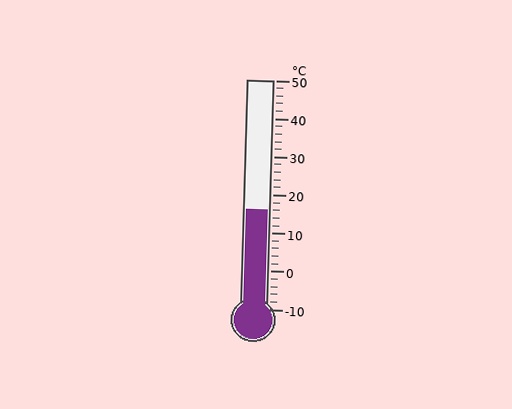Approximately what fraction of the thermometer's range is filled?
The thermometer is filled to approximately 45% of its range.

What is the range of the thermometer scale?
The thermometer scale ranges from -10°C to 50°C.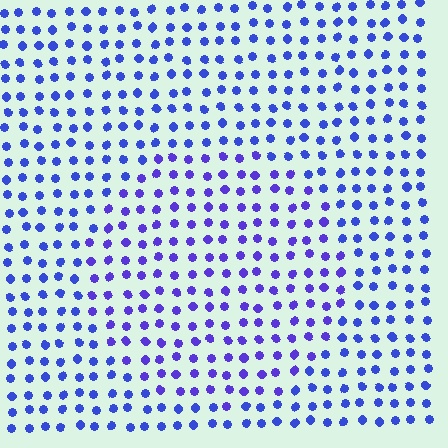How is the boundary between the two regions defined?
The boundary is defined purely by a slight shift in hue (about 22 degrees). Spacing, size, and orientation are identical on both sides.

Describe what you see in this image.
The image is filled with small blue elements in a uniform arrangement. A circle-shaped region is visible where the elements are tinted to a slightly different hue, forming a subtle color boundary.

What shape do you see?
I see a circle.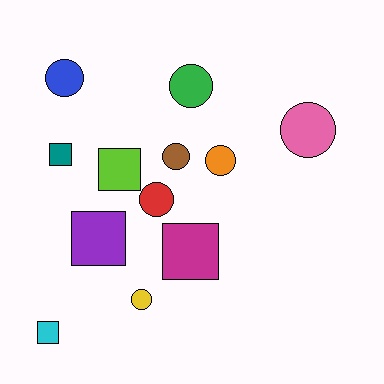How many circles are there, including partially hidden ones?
There are 7 circles.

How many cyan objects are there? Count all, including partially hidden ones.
There is 1 cyan object.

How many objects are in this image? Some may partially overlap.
There are 12 objects.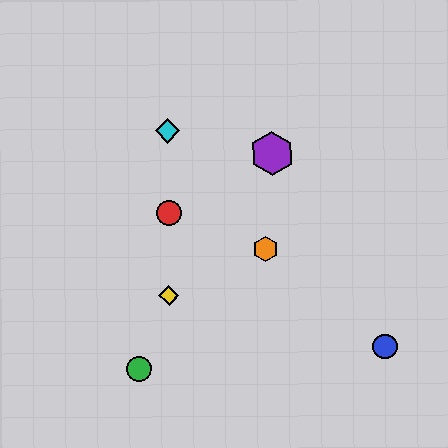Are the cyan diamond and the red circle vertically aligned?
Yes, both are at x≈168.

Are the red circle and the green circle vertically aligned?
No, the red circle is at x≈169 and the green circle is at x≈139.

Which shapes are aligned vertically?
The red circle, the yellow diamond, the cyan diamond are aligned vertically.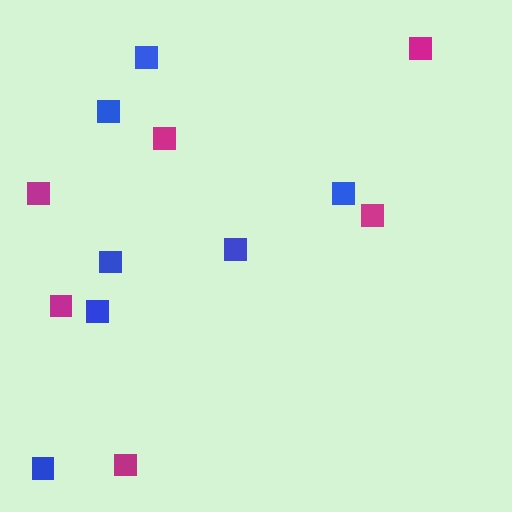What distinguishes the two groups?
There are 2 groups: one group of blue squares (7) and one group of magenta squares (6).